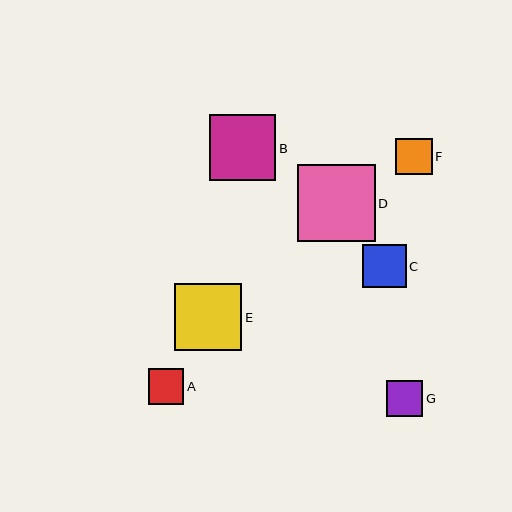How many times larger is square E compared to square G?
Square E is approximately 1.8 times the size of square G.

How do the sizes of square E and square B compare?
Square E and square B are approximately the same size.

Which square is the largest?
Square D is the largest with a size of approximately 78 pixels.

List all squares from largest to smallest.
From largest to smallest: D, E, B, C, F, G, A.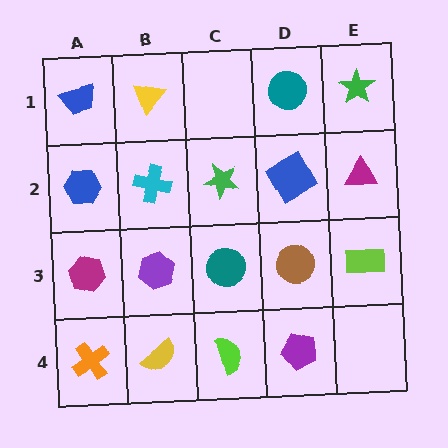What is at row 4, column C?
A lime semicircle.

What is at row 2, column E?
A magenta triangle.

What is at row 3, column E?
A lime rectangle.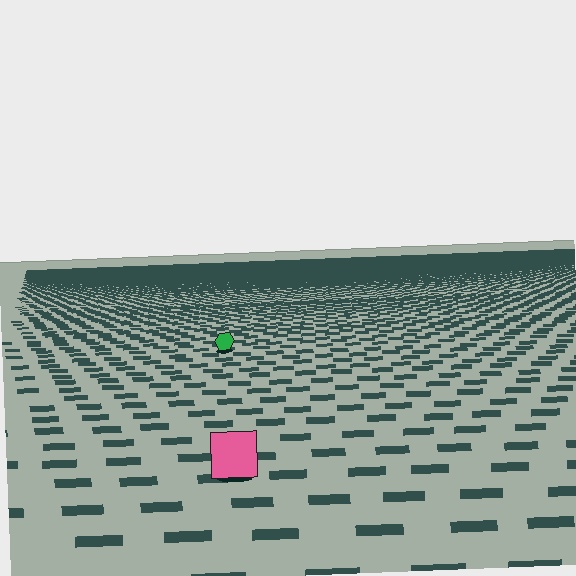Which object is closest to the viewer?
The pink square is closest. The texture marks near it are larger and more spread out.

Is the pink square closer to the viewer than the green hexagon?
Yes. The pink square is closer — you can tell from the texture gradient: the ground texture is coarser near it.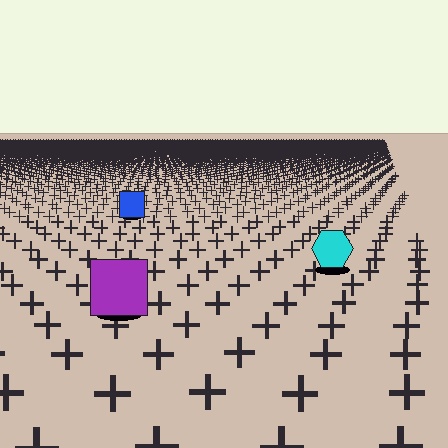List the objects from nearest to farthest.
From nearest to farthest: the purple square, the cyan hexagon, the blue square.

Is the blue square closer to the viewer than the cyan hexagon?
No. The cyan hexagon is closer — you can tell from the texture gradient: the ground texture is coarser near it.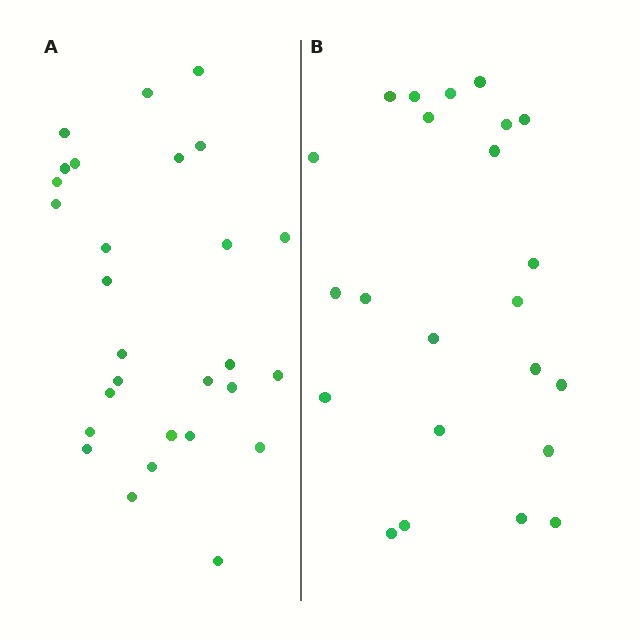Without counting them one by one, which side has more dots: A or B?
Region A (the left region) has more dots.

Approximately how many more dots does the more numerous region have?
Region A has about 5 more dots than region B.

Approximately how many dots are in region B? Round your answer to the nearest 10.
About 20 dots. (The exact count is 23, which rounds to 20.)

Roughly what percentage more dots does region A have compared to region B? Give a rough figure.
About 20% more.